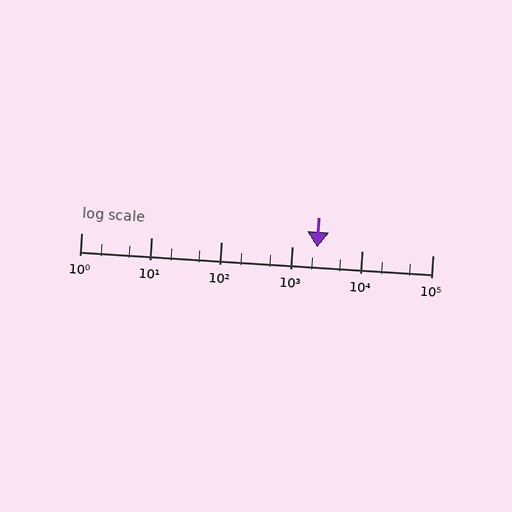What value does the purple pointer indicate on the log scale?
The pointer indicates approximately 2300.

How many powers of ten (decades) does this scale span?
The scale spans 5 decades, from 1 to 100000.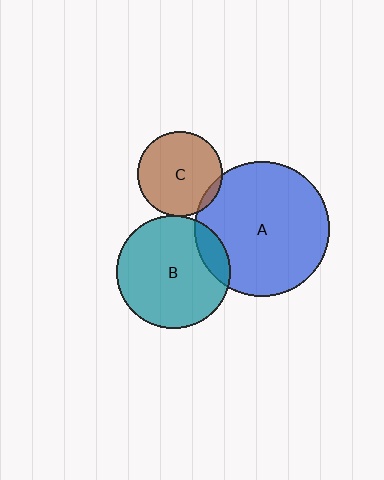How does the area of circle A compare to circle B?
Approximately 1.4 times.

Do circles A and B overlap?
Yes.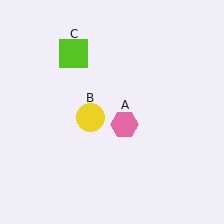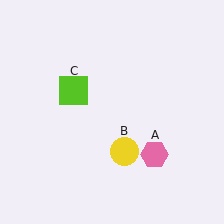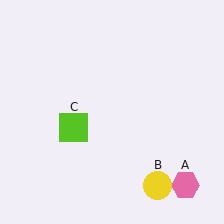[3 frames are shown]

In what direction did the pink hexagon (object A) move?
The pink hexagon (object A) moved down and to the right.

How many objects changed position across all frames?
3 objects changed position: pink hexagon (object A), yellow circle (object B), lime square (object C).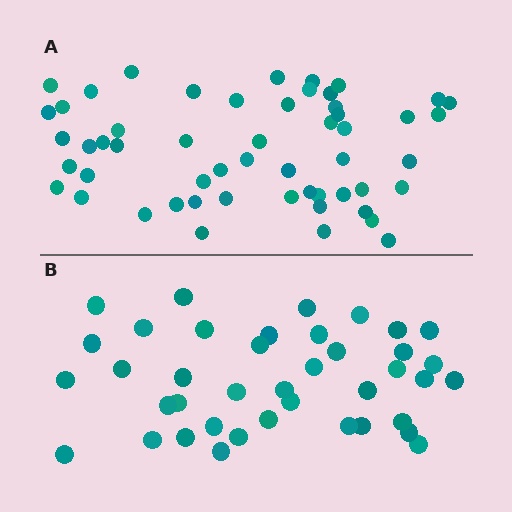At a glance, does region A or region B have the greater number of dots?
Region A (the top region) has more dots.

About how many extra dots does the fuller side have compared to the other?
Region A has approximately 15 more dots than region B.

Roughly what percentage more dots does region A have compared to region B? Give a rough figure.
About 35% more.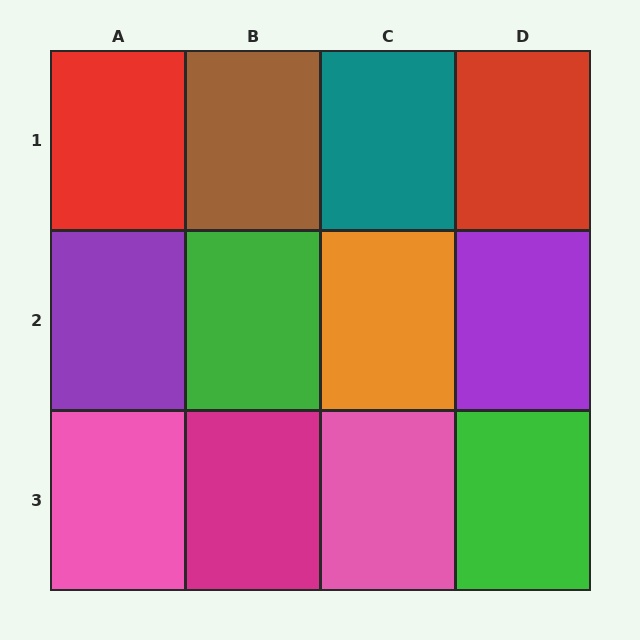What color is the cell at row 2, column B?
Green.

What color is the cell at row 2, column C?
Orange.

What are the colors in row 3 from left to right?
Pink, magenta, pink, green.